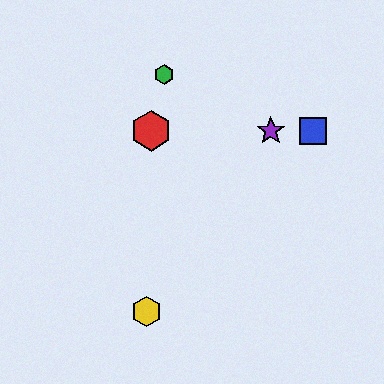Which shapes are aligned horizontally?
The red hexagon, the blue square, the purple star are aligned horizontally.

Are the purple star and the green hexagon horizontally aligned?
No, the purple star is at y≈131 and the green hexagon is at y≈75.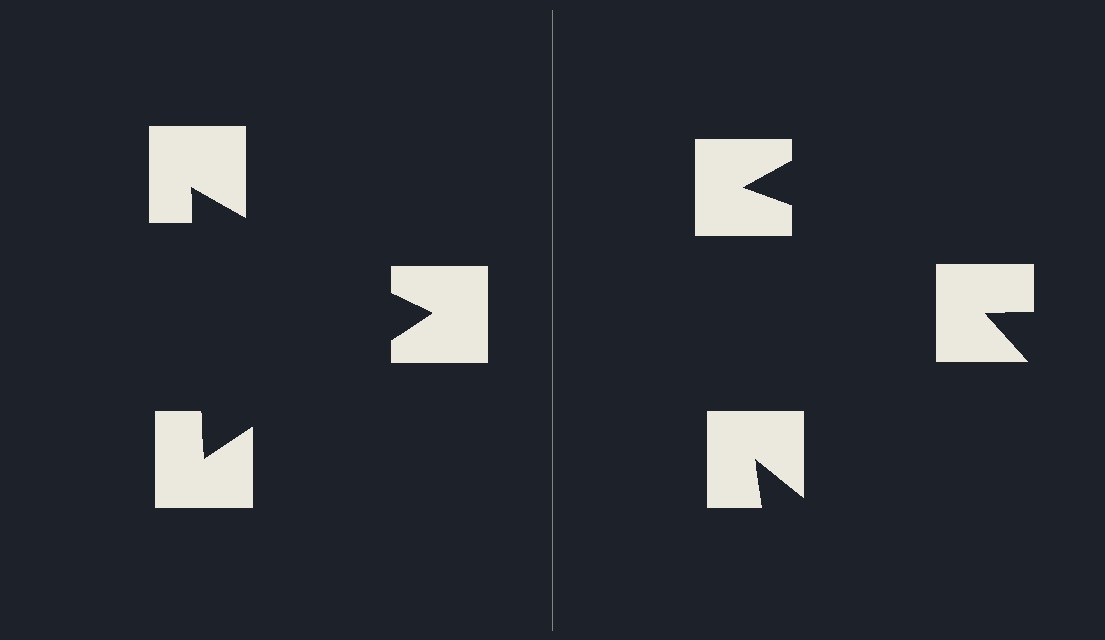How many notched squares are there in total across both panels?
6 — 3 on each side.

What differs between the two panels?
The notched squares are positioned identically on both sides; only the wedge orientations differ. On the left they align to a triangle; on the right they are misaligned.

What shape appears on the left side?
An illusory triangle.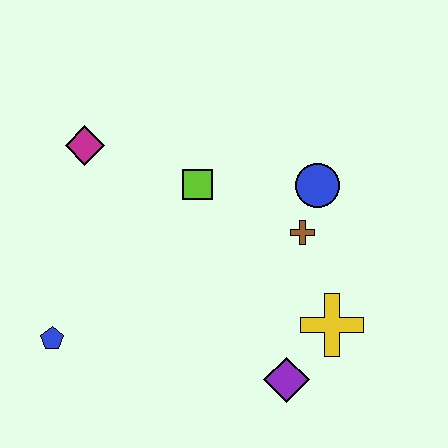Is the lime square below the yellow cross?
No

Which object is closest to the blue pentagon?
The magenta diamond is closest to the blue pentagon.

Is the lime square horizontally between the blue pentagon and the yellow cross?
Yes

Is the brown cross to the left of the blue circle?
Yes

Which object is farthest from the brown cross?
The blue pentagon is farthest from the brown cross.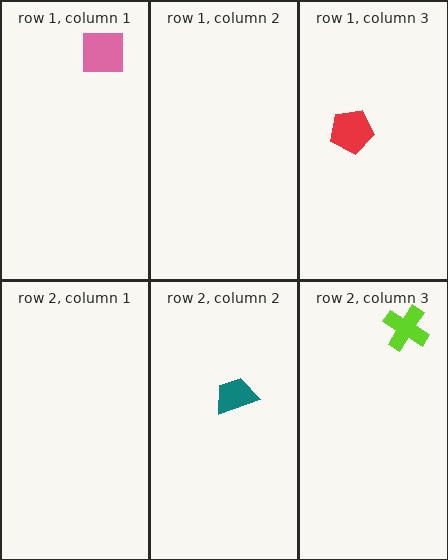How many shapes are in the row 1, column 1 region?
1.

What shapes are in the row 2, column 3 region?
The lime cross.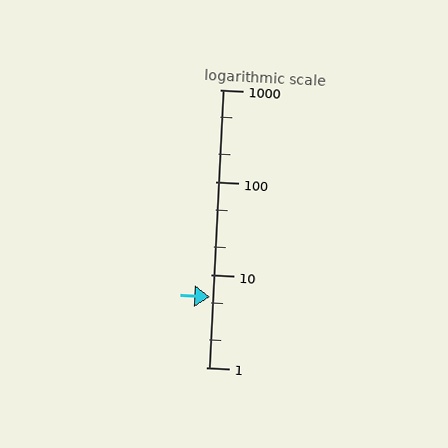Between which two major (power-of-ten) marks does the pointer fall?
The pointer is between 1 and 10.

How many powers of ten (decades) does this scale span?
The scale spans 3 decades, from 1 to 1000.